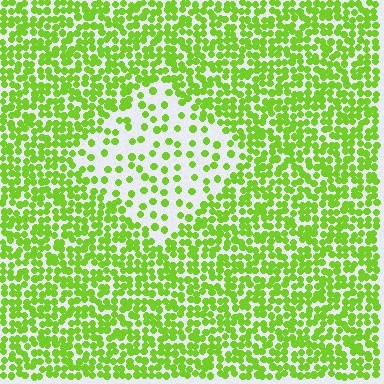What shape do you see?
I see a diamond.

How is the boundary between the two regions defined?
The boundary is defined by a change in element density (approximately 2.8x ratio). All elements are the same color, size, and shape.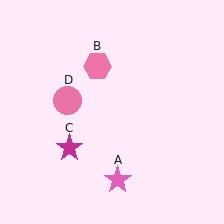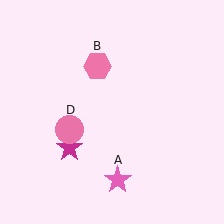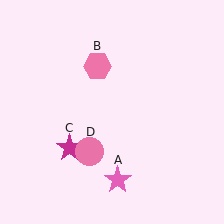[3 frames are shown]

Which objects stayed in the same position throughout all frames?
Pink star (object A) and pink hexagon (object B) and magenta star (object C) remained stationary.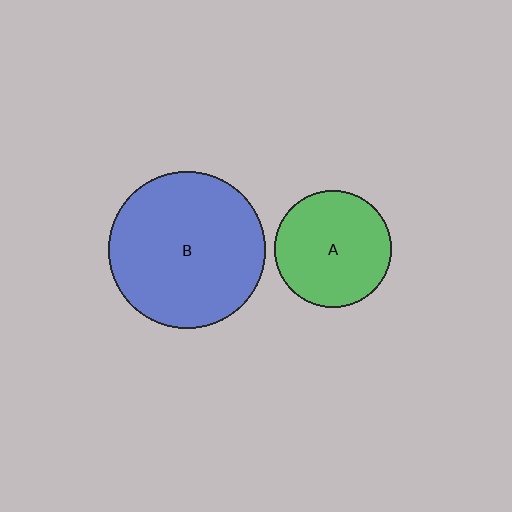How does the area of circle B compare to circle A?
Approximately 1.8 times.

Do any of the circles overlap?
No, none of the circles overlap.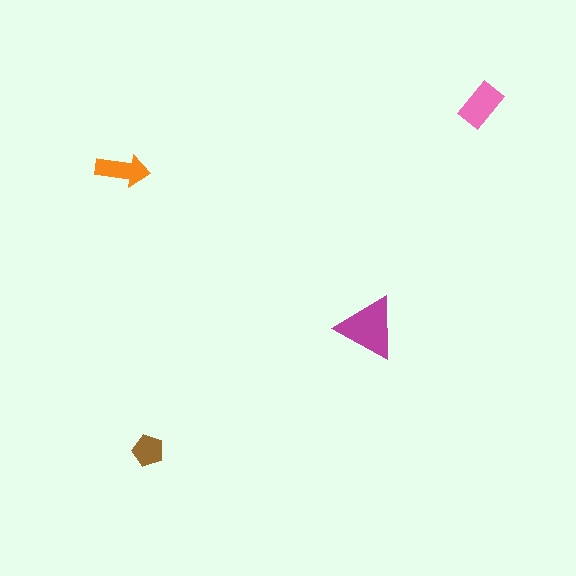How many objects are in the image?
There are 4 objects in the image.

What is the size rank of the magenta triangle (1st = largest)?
1st.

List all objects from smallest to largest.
The brown pentagon, the orange arrow, the pink rectangle, the magenta triangle.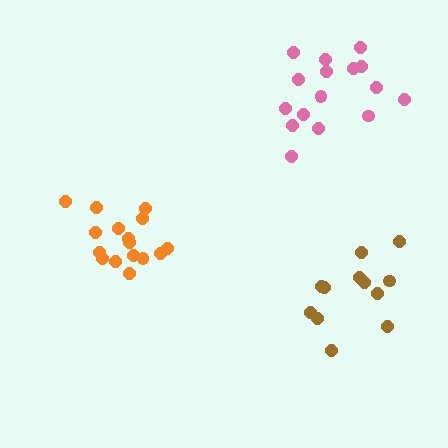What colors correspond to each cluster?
The clusters are colored: brown, orange, pink.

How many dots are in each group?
Group 1: 12 dots, Group 2: 16 dots, Group 3: 16 dots (44 total).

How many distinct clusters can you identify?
There are 3 distinct clusters.